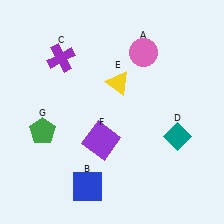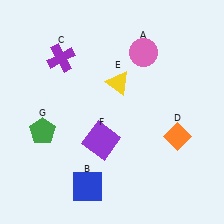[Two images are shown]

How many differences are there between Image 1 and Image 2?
There is 1 difference between the two images.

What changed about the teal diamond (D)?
In Image 1, D is teal. In Image 2, it changed to orange.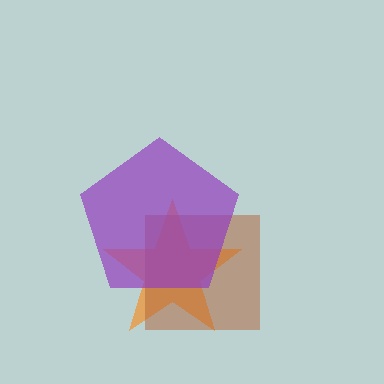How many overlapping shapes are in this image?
There are 3 overlapping shapes in the image.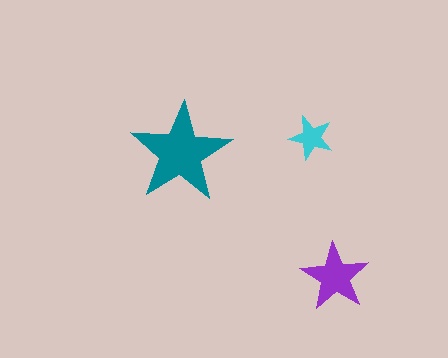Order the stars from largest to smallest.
the teal one, the purple one, the cyan one.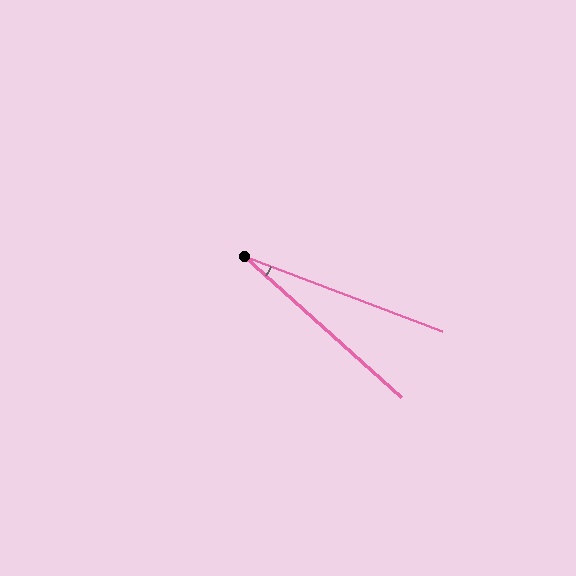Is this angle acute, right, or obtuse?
It is acute.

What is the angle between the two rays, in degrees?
Approximately 21 degrees.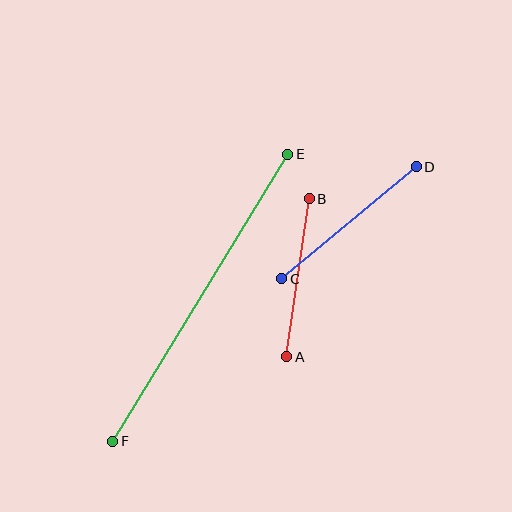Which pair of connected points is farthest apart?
Points E and F are farthest apart.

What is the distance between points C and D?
The distance is approximately 175 pixels.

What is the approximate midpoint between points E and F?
The midpoint is at approximately (200, 298) pixels.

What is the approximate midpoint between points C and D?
The midpoint is at approximately (349, 223) pixels.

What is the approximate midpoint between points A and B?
The midpoint is at approximately (298, 278) pixels.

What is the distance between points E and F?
The distance is approximately 336 pixels.